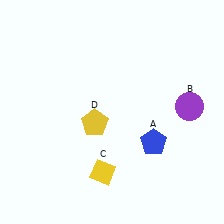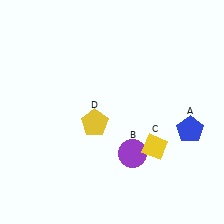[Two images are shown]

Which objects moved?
The objects that moved are: the blue pentagon (A), the purple circle (B), the yellow diamond (C).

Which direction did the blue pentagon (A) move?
The blue pentagon (A) moved right.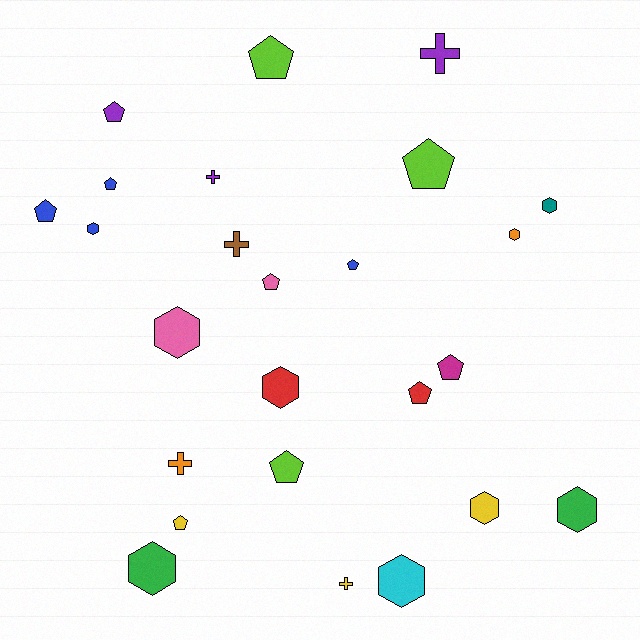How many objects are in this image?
There are 25 objects.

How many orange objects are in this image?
There are 2 orange objects.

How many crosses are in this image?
There are 5 crosses.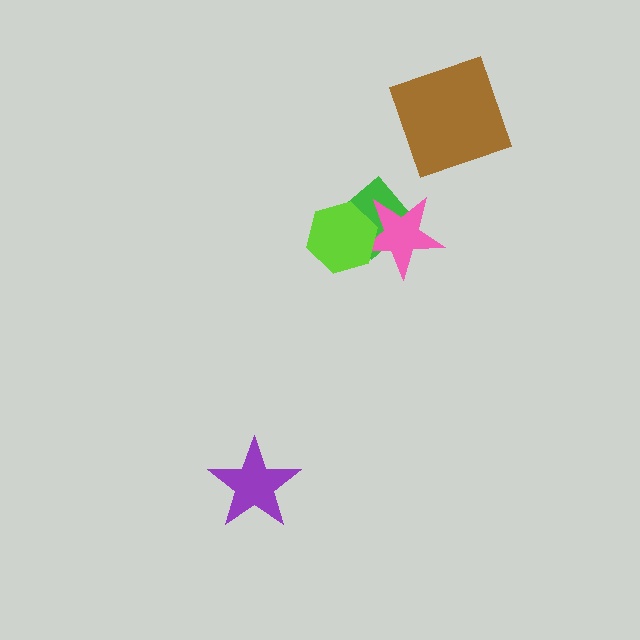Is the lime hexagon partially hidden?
No, no other shape covers it.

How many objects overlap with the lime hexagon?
2 objects overlap with the lime hexagon.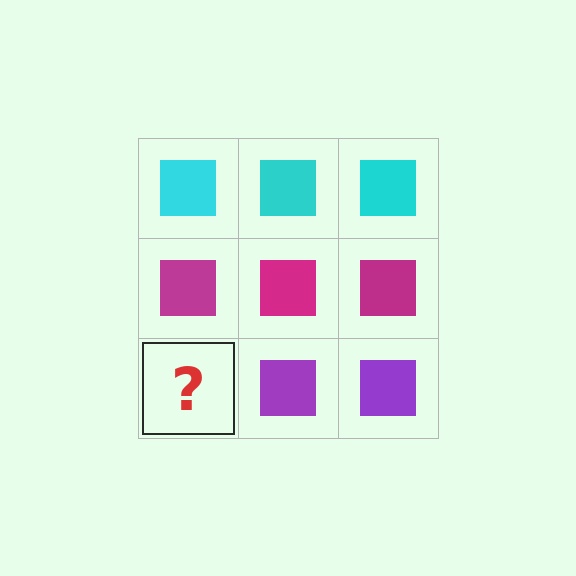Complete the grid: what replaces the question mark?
The question mark should be replaced with a purple square.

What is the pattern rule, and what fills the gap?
The rule is that each row has a consistent color. The gap should be filled with a purple square.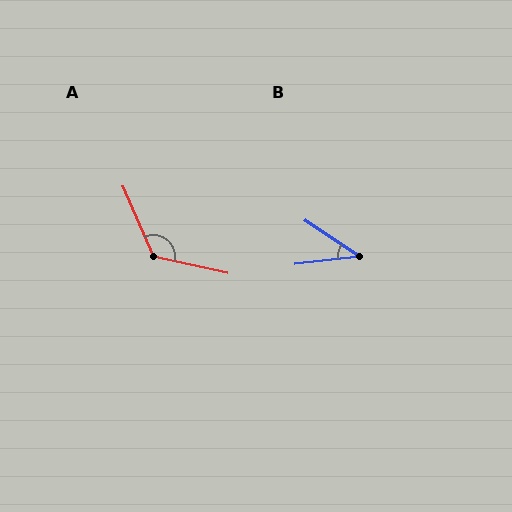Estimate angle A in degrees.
Approximately 126 degrees.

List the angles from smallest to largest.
B (40°), A (126°).